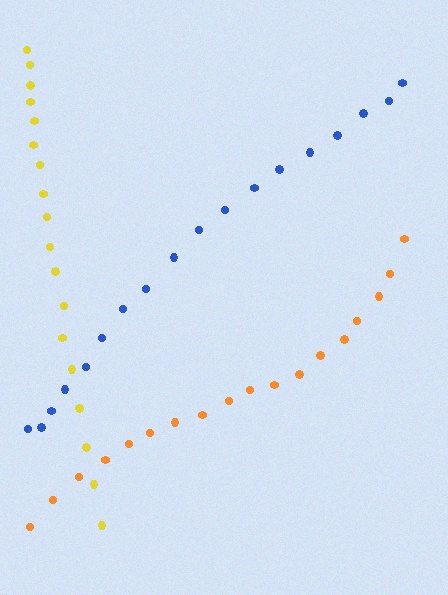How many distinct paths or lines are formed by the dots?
There are 3 distinct paths.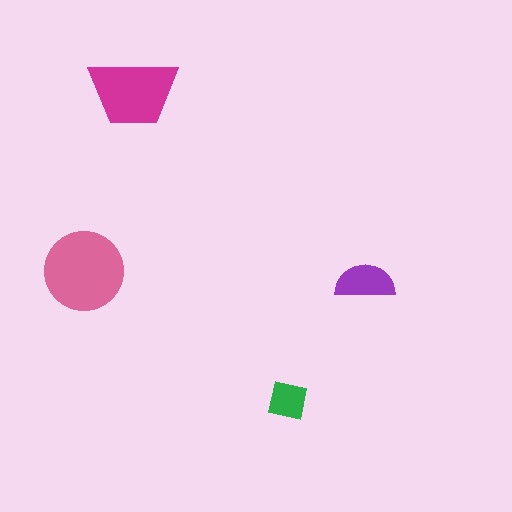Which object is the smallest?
The green square.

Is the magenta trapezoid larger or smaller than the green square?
Larger.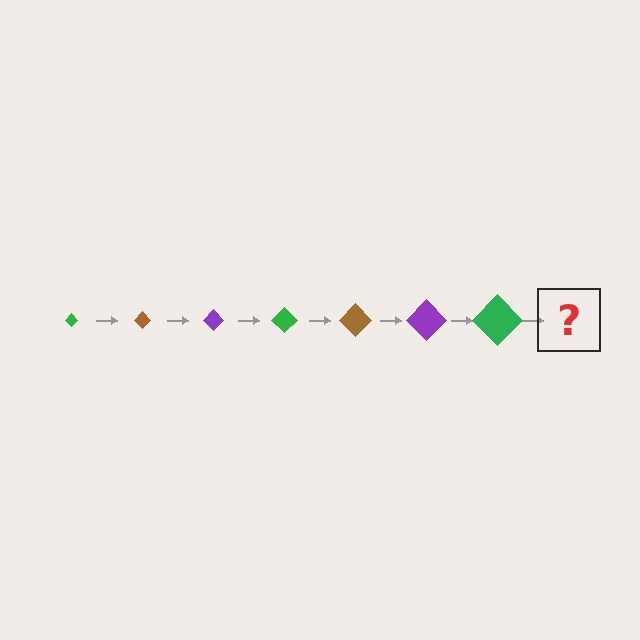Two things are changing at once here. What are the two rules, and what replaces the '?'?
The two rules are that the diamond grows larger each step and the color cycles through green, brown, and purple. The '?' should be a brown diamond, larger than the previous one.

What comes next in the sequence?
The next element should be a brown diamond, larger than the previous one.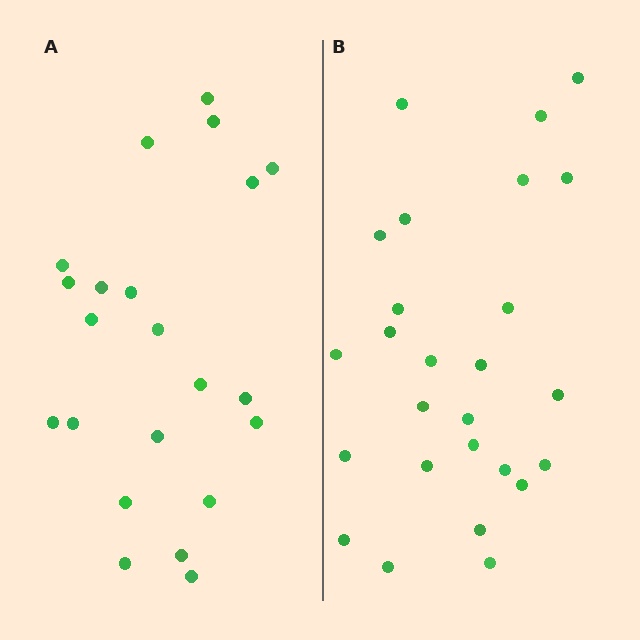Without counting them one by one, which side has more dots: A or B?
Region B (the right region) has more dots.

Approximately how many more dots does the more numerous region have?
Region B has about 4 more dots than region A.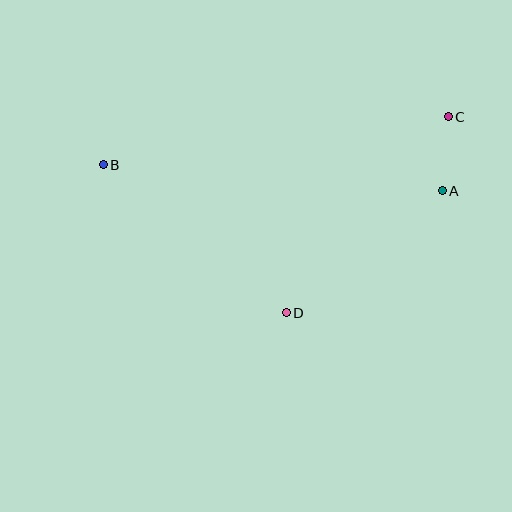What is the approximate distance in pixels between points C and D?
The distance between C and D is approximately 254 pixels.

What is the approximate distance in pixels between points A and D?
The distance between A and D is approximately 198 pixels.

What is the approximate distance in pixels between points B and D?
The distance between B and D is approximately 235 pixels.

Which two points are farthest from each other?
Points B and C are farthest from each other.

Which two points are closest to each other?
Points A and C are closest to each other.